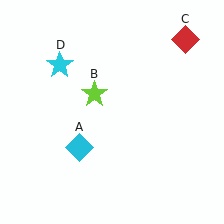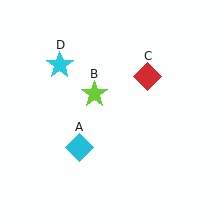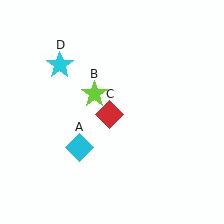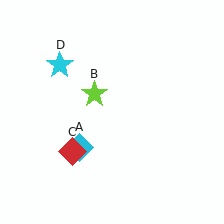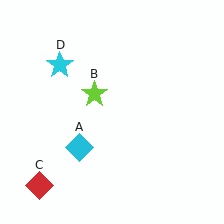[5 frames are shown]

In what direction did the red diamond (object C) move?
The red diamond (object C) moved down and to the left.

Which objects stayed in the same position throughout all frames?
Cyan diamond (object A) and lime star (object B) and cyan star (object D) remained stationary.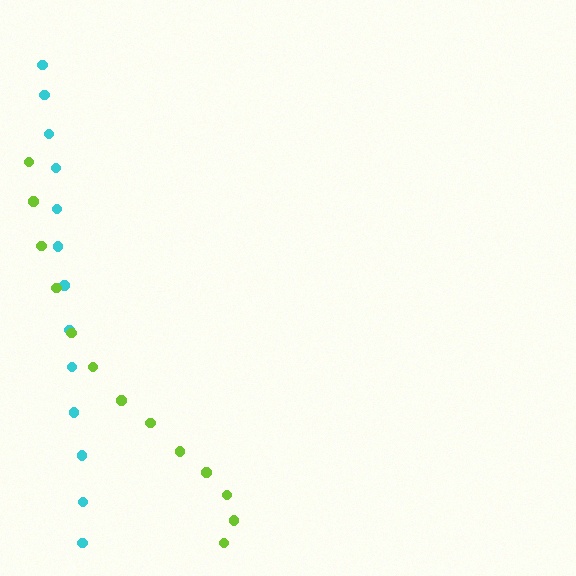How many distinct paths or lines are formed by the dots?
There are 2 distinct paths.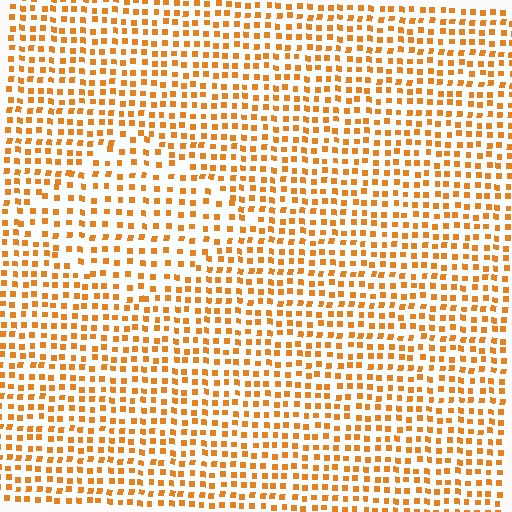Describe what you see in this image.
The image contains small orange elements arranged at two different densities. A diamond-shaped region is visible where the elements are less densely packed than the surrounding area.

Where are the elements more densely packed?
The elements are more densely packed outside the diamond boundary.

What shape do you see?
I see a diamond.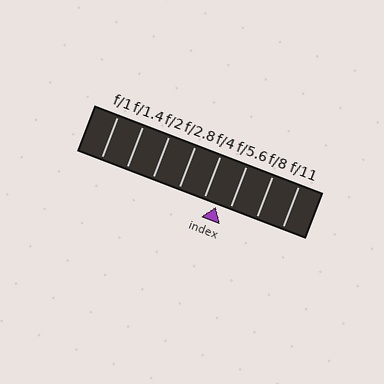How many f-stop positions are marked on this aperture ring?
There are 8 f-stop positions marked.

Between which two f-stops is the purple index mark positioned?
The index mark is between f/4 and f/5.6.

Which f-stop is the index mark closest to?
The index mark is closest to f/4.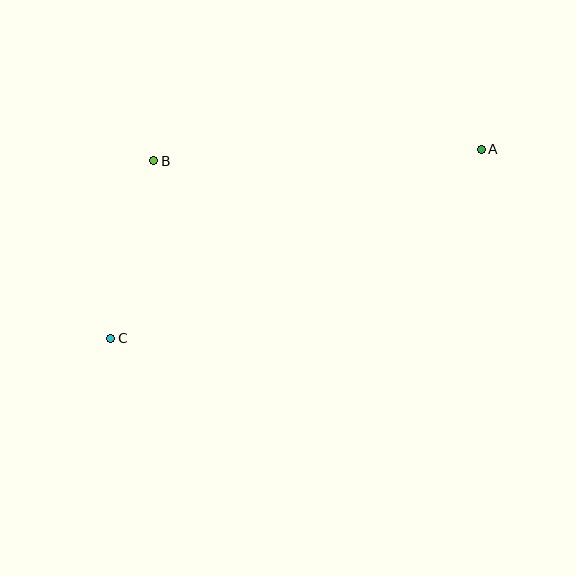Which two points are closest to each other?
Points B and C are closest to each other.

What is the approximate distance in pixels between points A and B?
The distance between A and B is approximately 327 pixels.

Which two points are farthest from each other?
Points A and C are farthest from each other.